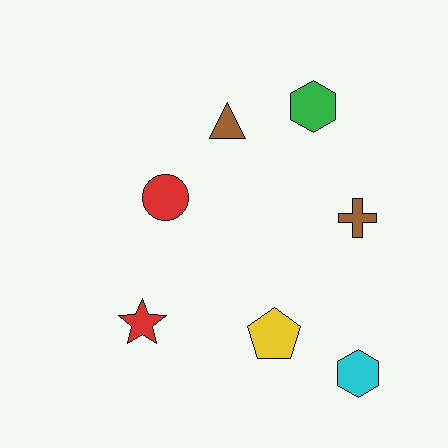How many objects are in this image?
There are 7 objects.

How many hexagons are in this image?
There are 2 hexagons.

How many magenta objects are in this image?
There are no magenta objects.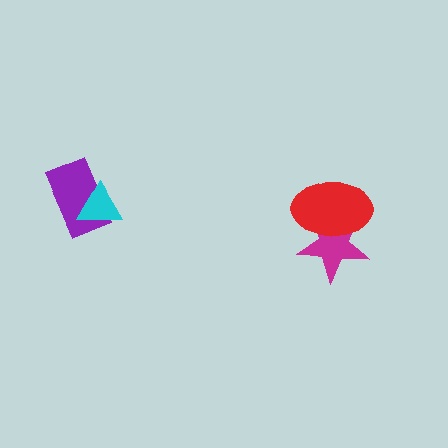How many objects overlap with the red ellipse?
1 object overlaps with the red ellipse.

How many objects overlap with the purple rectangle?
1 object overlaps with the purple rectangle.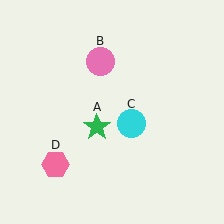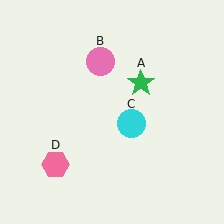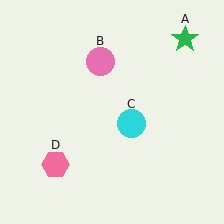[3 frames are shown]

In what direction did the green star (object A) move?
The green star (object A) moved up and to the right.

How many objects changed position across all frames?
1 object changed position: green star (object A).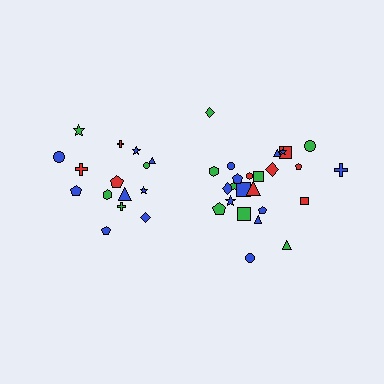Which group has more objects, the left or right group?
The right group.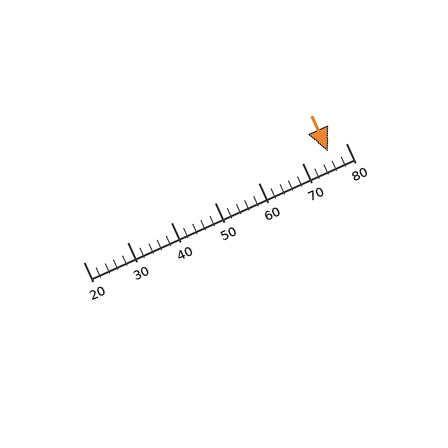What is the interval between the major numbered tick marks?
The major tick marks are spaced 10 units apart.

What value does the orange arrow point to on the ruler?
The orange arrow points to approximately 76.